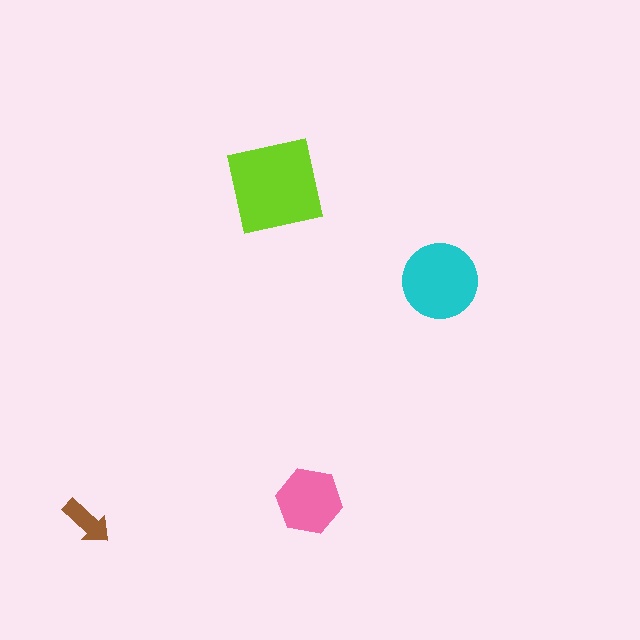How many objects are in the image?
There are 4 objects in the image.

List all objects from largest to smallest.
The lime square, the cyan circle, the pink hexagon, the brown arrow.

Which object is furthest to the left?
The brown arrow is leftmost.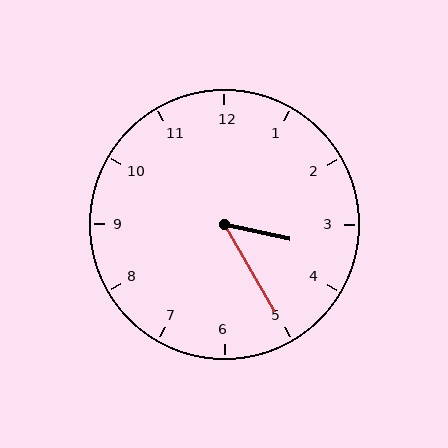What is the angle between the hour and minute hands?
Approximately 48 degrees.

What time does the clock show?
3:25.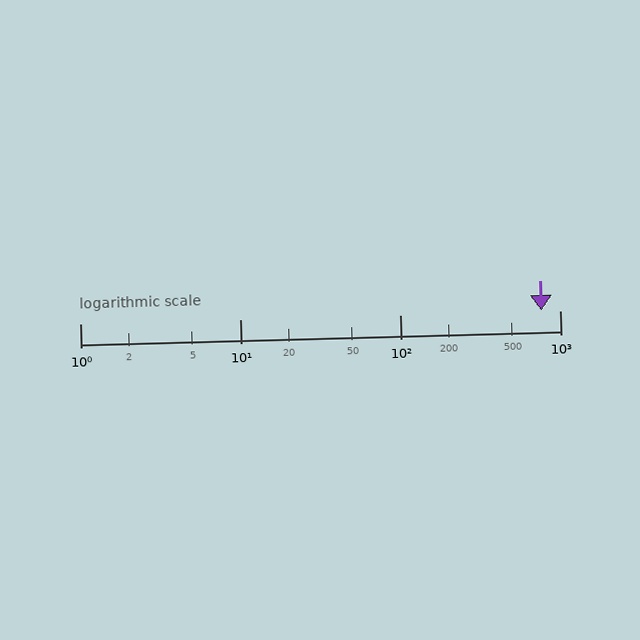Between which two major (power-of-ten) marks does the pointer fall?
The pointer is between 100 and 1000.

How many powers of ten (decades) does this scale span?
The scale spans 3 decades, from 1 to 1000.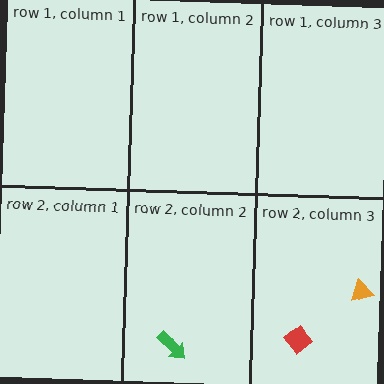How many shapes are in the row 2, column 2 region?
1.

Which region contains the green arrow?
The row 2, column 2 region.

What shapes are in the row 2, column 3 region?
The orange triangle, the red diamond.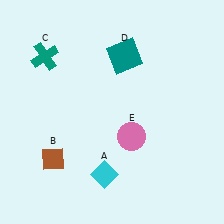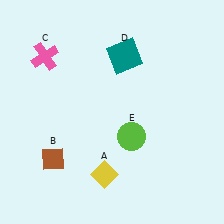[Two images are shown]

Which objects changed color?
A changed from cyan to yellow. C changed from teal to pink. E changed from pink to lime.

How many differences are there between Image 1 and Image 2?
There are 3 differences between the two images.